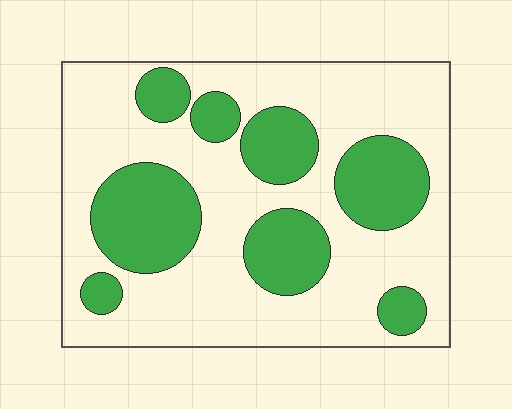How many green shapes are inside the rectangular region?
8.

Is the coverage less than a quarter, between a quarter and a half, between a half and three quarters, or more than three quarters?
Between a quarter and a half.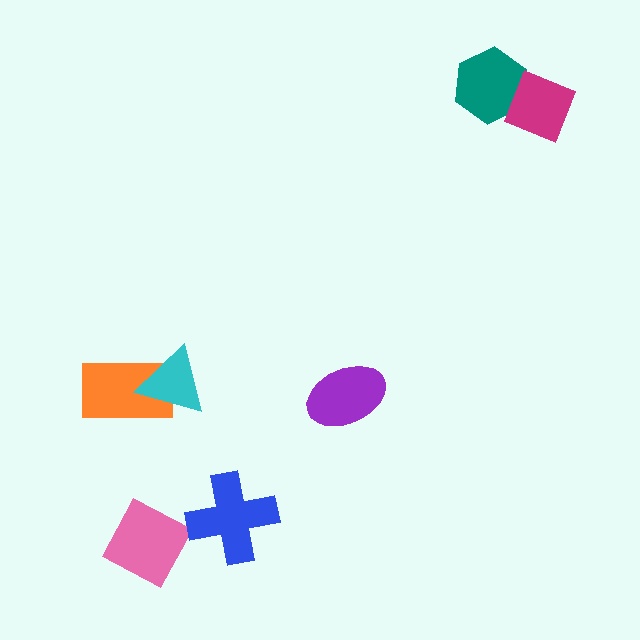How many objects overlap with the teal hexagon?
1 object overlaps with the teal hexagon.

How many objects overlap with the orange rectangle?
1 object overlaps with the orange rectangle.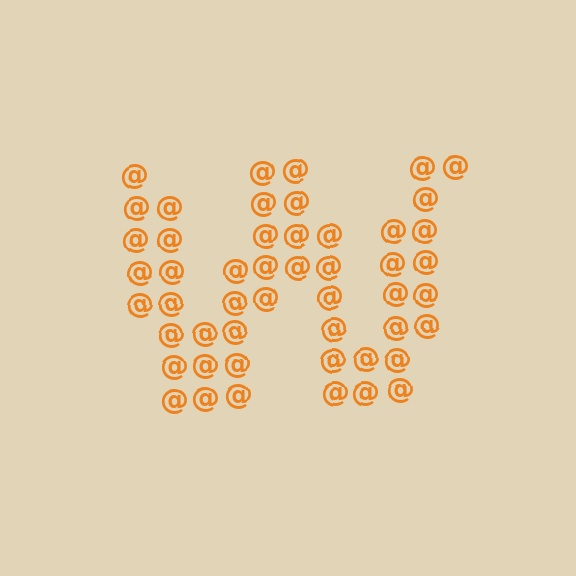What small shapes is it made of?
It is made of small at signs.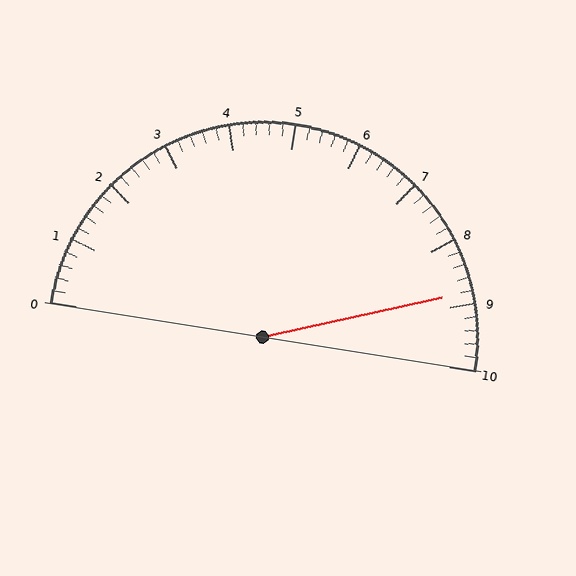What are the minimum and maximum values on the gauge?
The gauge ranges from 0 to 10.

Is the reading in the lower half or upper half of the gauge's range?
The reading is in the upper half of the range (0 to 10).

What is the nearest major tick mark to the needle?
The nearest major tick mark is 9.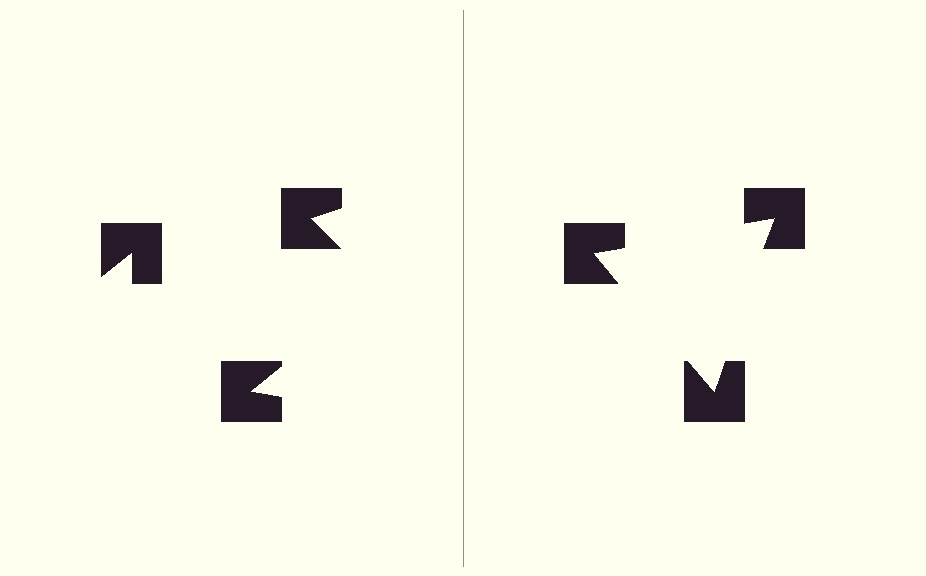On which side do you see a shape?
An illusory triangle appears on the right side. On the left side the wedge cuts are rotated, so no coherent shape forms.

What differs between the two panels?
The notched squares are positioned identically on both sides; only the wedge orientations differ. On the right they align to a triangle; on the left they are misaligned.